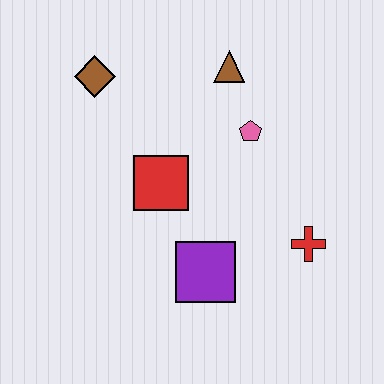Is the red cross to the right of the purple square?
Yes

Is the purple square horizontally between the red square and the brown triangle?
Yes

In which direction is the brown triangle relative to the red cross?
The brown triangle is above the red cross.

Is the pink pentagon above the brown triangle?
No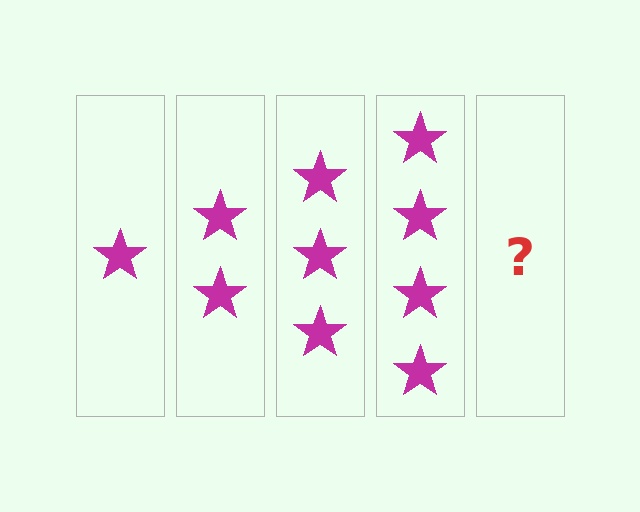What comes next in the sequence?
The next element should be 5 stars.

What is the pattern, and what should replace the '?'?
The pattern is that each step adds one more star. The '?' should be 5 stars.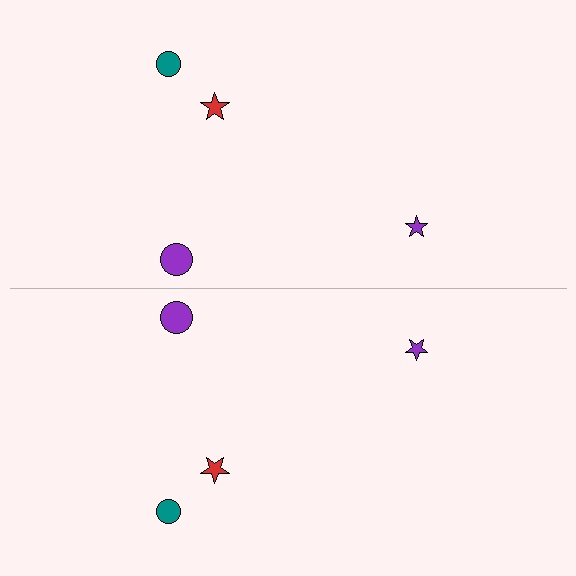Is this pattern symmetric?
Yes, this pattern has bilateral (reflection) symmetry.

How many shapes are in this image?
There are 8 shapes in this image.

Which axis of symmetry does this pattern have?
The pattern has a horizontal axis of symmetry running through the center of the image.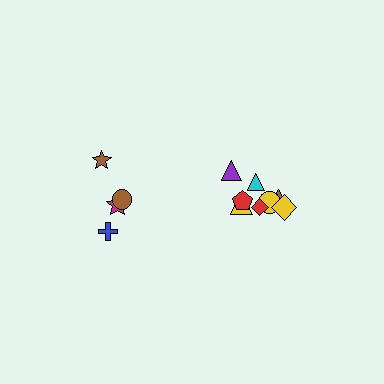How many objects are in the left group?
There are 4 objects.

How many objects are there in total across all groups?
There are 12 objects.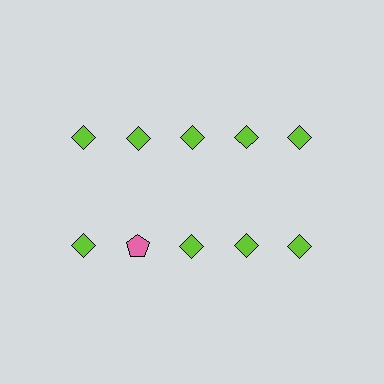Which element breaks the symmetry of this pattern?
The pink pentagon in the second row, second from left column breaks the symmetry. All other shapes are lime diamonds.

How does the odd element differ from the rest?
It differs in both color (pink instead of lime) and shape (pentagon instead of diamond).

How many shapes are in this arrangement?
There are 10 shapes arranged in a grid pattern.